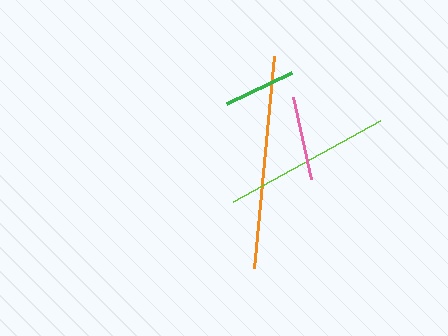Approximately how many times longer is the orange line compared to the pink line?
The orange line is approximately 2.5 times the length of the pink line.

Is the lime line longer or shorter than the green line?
The lime line is longer than the green line.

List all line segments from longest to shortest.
From longest to shortest: orange, lime, pink, green.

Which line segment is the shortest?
The green line is the shortest at approximately 72 pixels.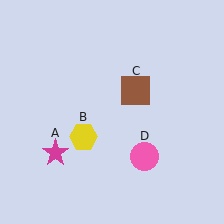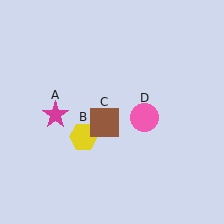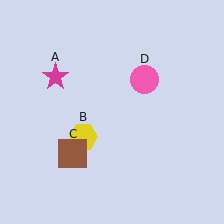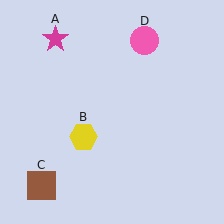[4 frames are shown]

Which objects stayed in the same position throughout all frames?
Yellow hexagon (object B) remained stationary.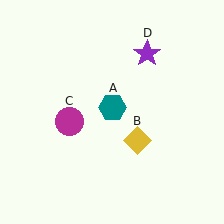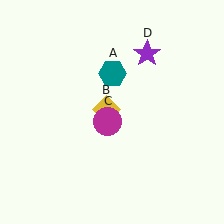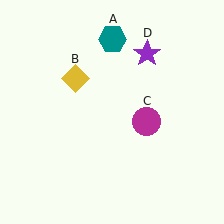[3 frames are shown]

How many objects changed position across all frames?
3 objects changed position: teal hexagon (object A), yellow diamond (object B), magenta circle (object C).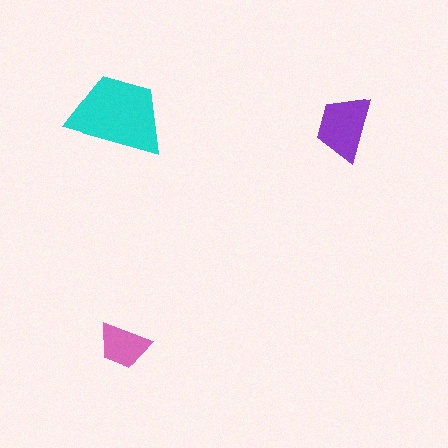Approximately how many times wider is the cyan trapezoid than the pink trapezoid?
About 2 times wider.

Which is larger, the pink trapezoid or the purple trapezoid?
The purple one.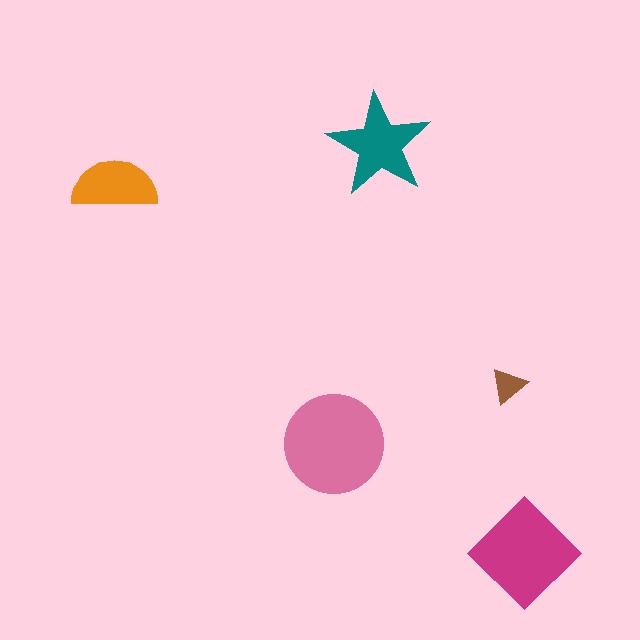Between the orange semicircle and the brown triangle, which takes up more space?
The orange semicircle.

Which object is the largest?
The pink circle.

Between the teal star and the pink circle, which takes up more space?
The pink circle.